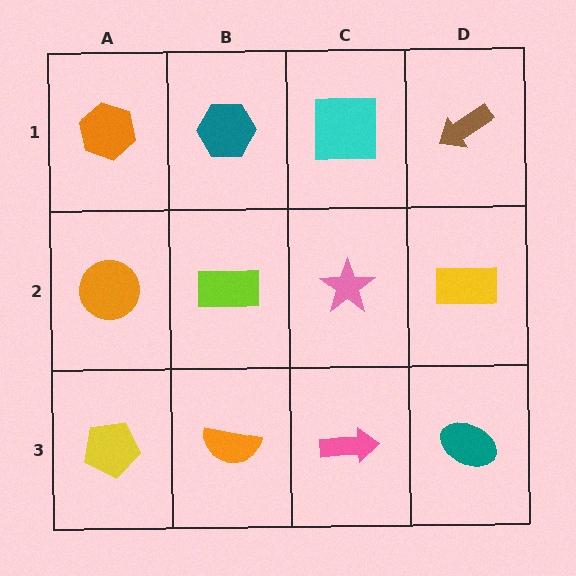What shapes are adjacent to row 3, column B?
A lime rectangle (row 2, column B), a yellow pentagon (row 3, column A), a pink arrow (row 3, column C).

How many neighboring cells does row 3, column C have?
3.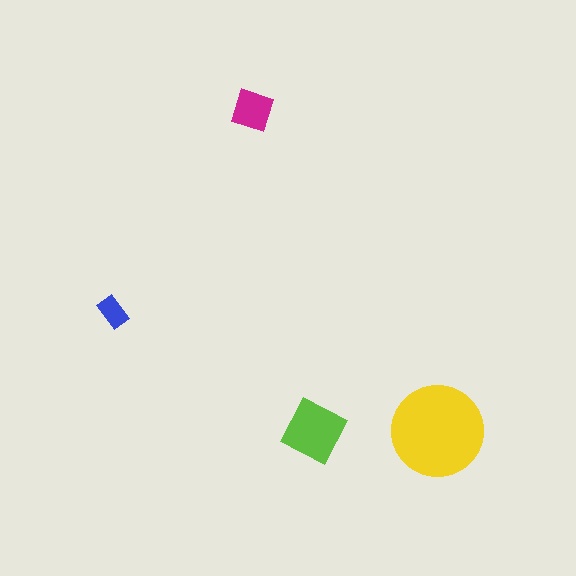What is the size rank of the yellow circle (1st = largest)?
1st.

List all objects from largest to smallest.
The yellow circle, the lime square, the magenta diamond, the blue rectangle.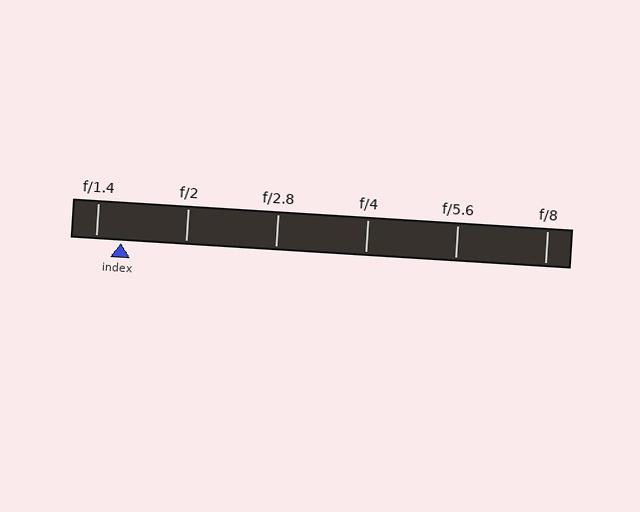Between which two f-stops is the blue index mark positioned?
The index mark is between f/1.4 and f/2.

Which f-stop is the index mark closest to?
The index mark is closest to f/1.4.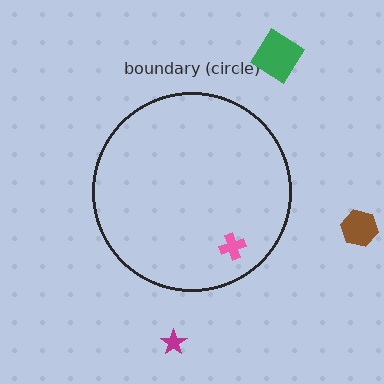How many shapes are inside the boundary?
1 inside, 3 outside.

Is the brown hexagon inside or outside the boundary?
Outside.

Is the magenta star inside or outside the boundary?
Outside.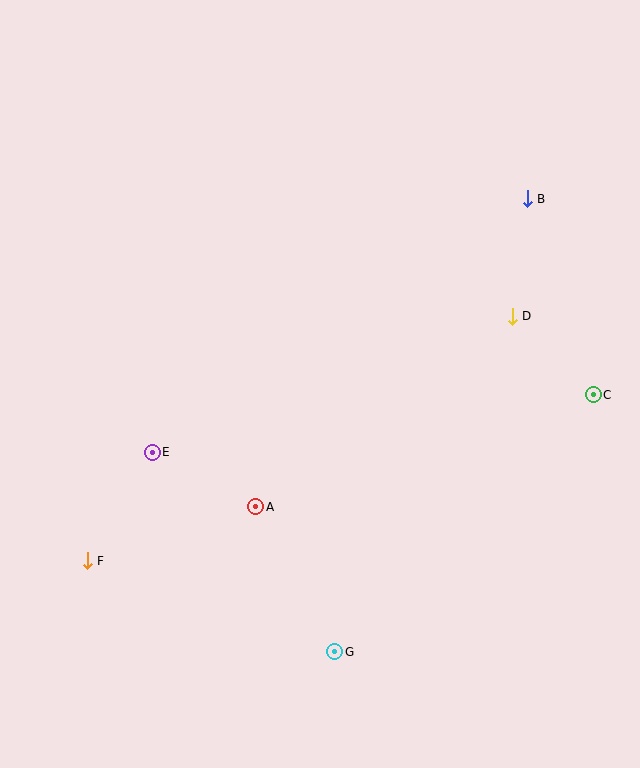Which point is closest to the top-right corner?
Point B is closest to the top-right corner.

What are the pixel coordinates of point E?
Point E is at (152, 452).